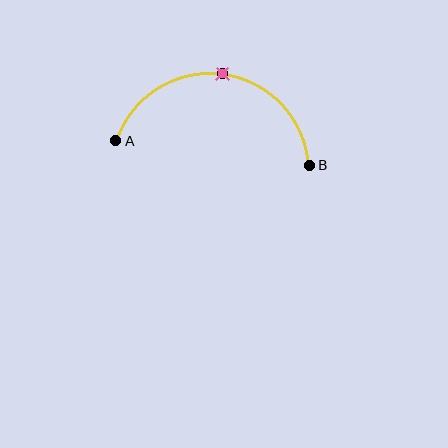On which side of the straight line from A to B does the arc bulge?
The arc bulges above the straight line connecting A and B.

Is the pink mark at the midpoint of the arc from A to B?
Yes. The pink mark lies on the arc at equal arc-length from both A and B — it is the arc midpoint.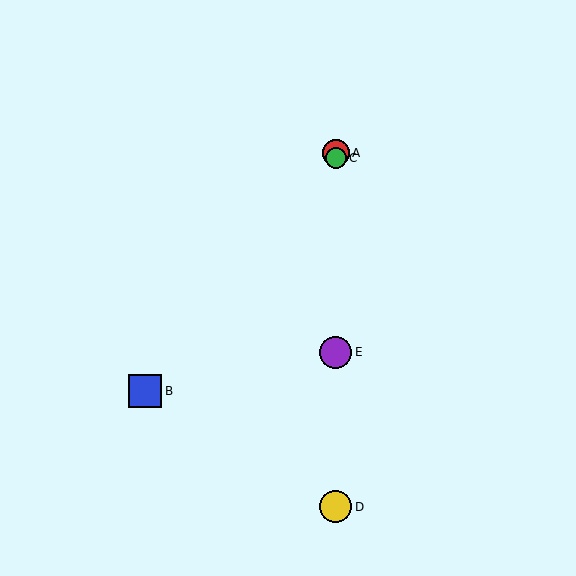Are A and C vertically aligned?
Yes, both are at x≈336.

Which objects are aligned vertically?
Objects A, C, D, E are aligned vertically.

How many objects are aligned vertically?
4 objects (A, C, D, E) are aligned vertically.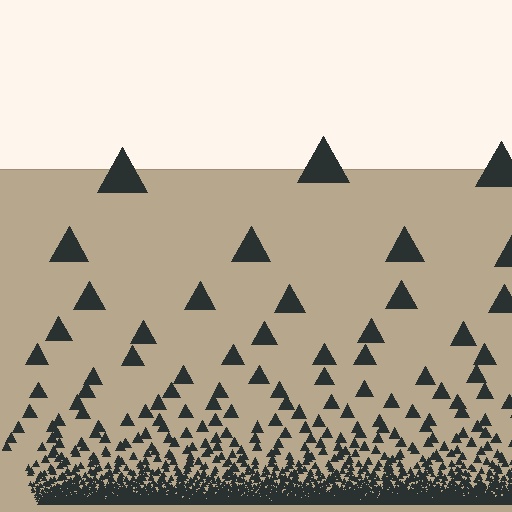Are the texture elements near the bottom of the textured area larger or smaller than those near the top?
Smaller. The gradient is inverted — elements near the bottom are smaller and denser.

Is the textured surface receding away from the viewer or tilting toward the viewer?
The surface appears to tilt toward the viewer. Texture elements get larger and sparser toward the top.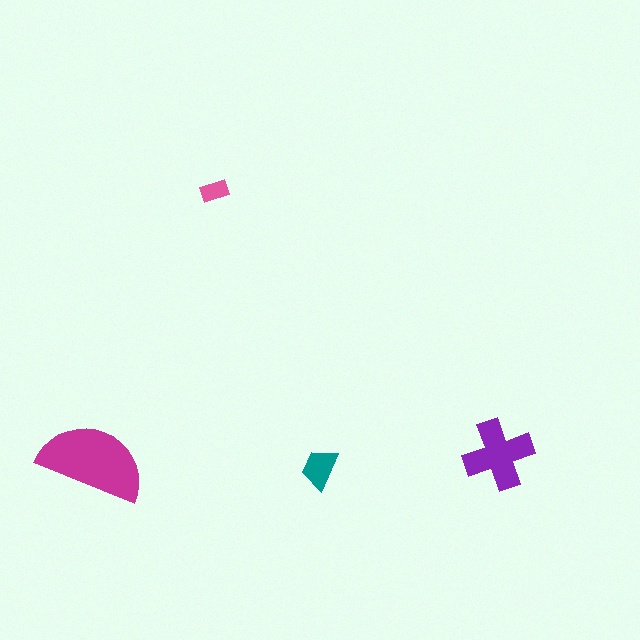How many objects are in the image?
There are 4 objects in the image.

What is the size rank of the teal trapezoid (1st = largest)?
3rd.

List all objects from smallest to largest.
The pink rectangle, the teal trapezoid, the purple cross, the magenta semicircle.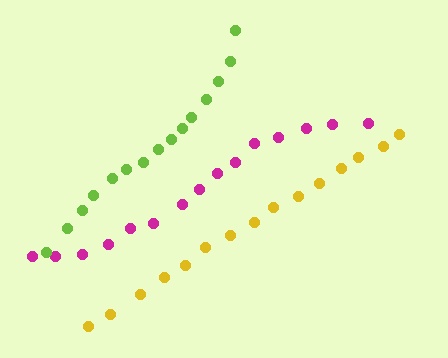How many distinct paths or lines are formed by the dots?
There are 3 distinct paths.